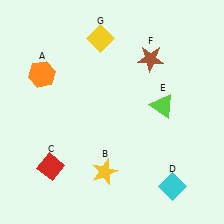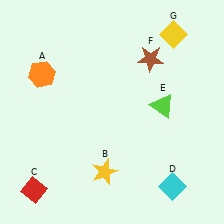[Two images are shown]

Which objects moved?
The objects that moved are: the red diamond (C), the yellow diamond (G).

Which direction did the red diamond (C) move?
The red diamond (C) moved down.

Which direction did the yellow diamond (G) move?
The yellow diamond (G) moved right.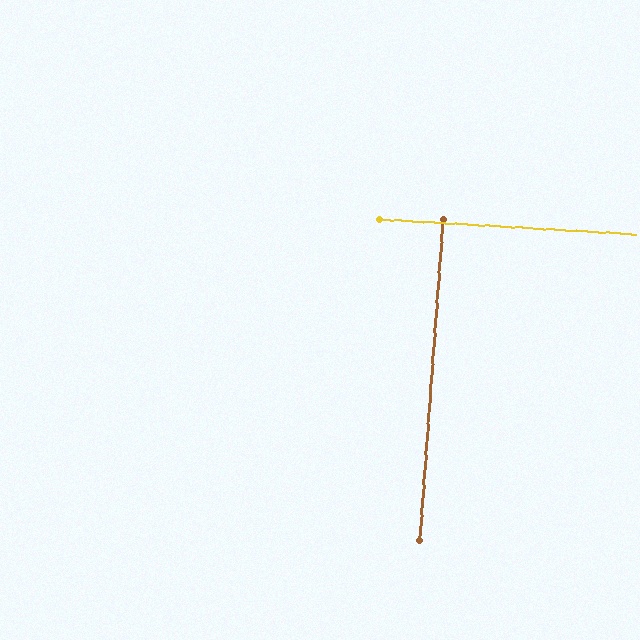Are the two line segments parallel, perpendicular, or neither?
Perpendicular — they meet at approximately 89°.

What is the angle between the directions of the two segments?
Approximately 89 degrees.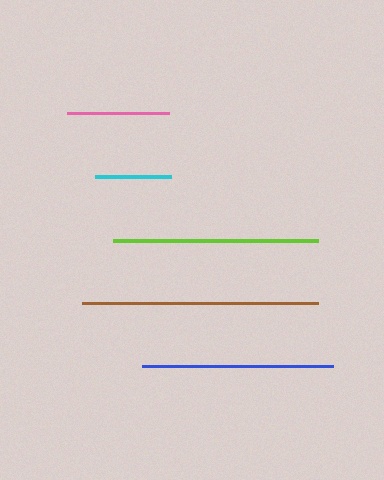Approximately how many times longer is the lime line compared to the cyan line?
The lime line is approximately 2.7 times the length of the cyan line.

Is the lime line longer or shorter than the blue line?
The lime line is longer than the blue line.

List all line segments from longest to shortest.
From longest to shortest: brown, lime, blue, pink, cyan.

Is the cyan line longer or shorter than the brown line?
The brown line is longer than the cyan line.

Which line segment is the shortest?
The cyan line is the shortest at approximately 76 pixels.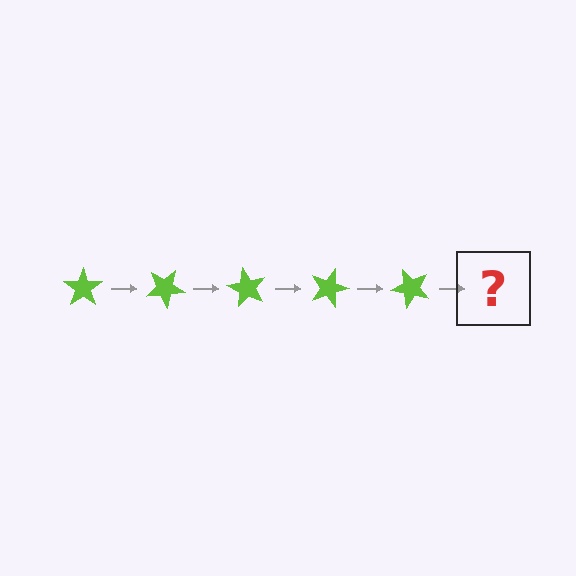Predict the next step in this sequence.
The next step is a lime star rotated 150 degrees.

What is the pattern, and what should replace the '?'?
The pattern is that the star rotates 30 degrees each step. The '?' should be a lime star rotated 150 degrees.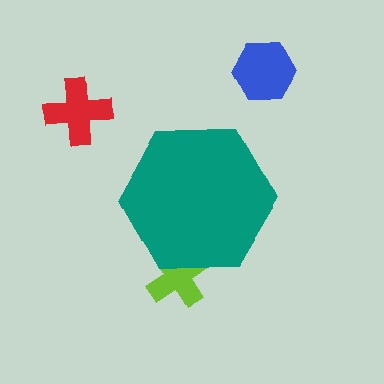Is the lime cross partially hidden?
Yes, the lime cross is partially hidden behind the teal hexagon.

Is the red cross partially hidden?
No, the red cross is fully visible.